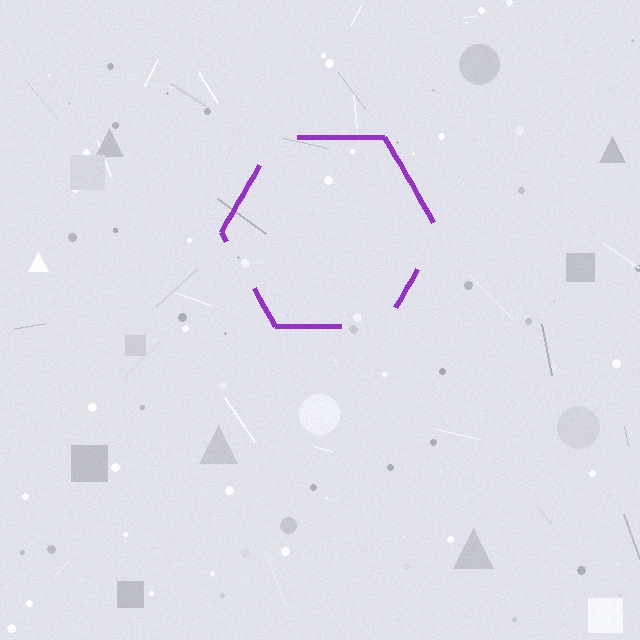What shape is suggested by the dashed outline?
The dashed outline suggests a hexagon.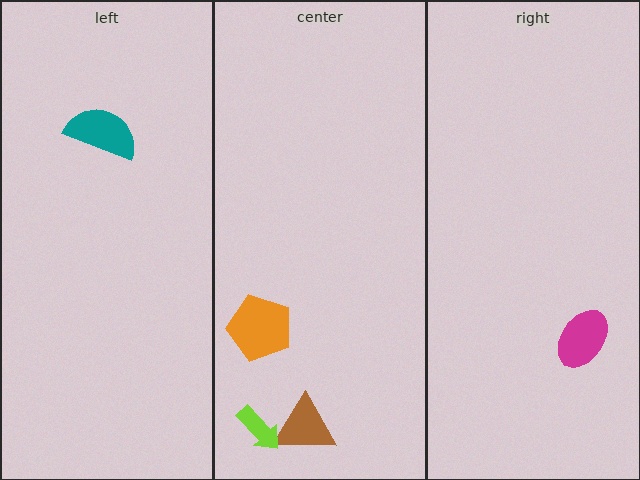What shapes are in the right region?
The magenta ellipse.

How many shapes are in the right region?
1.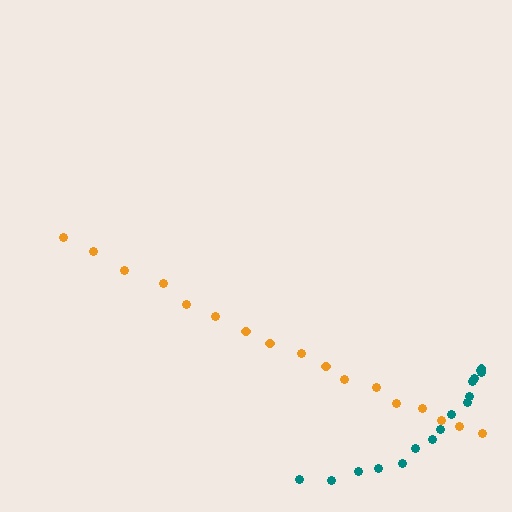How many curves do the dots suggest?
There are 2 distinct paths.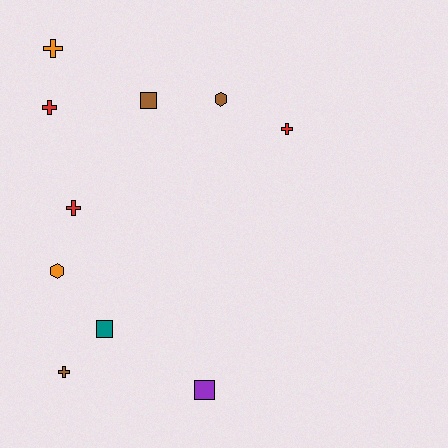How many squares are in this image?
There are 3 squares.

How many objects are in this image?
There are 10 objects.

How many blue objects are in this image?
There are no blue objects.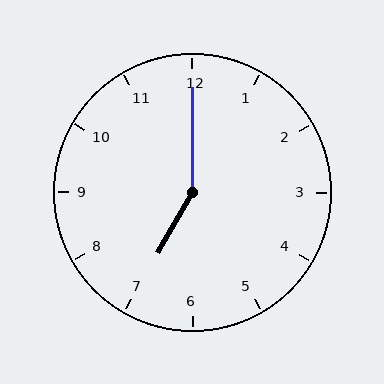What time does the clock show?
7:00.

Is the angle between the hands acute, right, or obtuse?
It is obtuse.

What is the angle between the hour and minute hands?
Approximately 150 degrees.